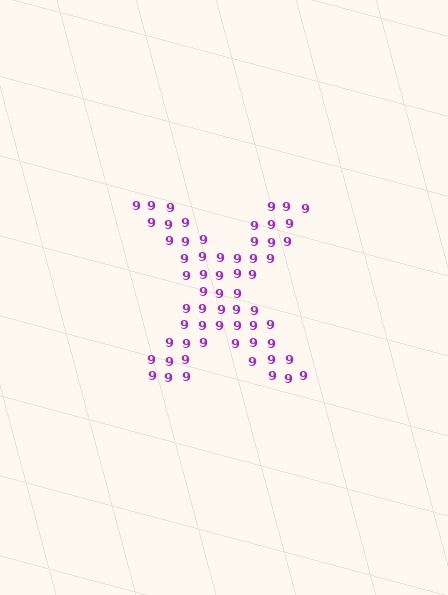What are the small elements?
The small elements are digit 9's.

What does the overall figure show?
The overall figure shows the letter X.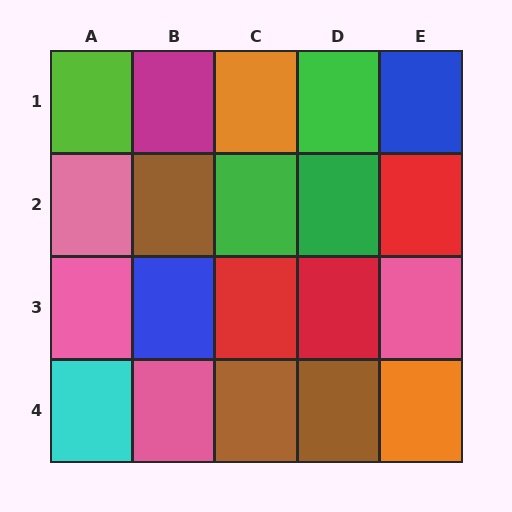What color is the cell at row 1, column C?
Orange.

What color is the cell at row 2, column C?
Green.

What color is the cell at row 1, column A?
Lime.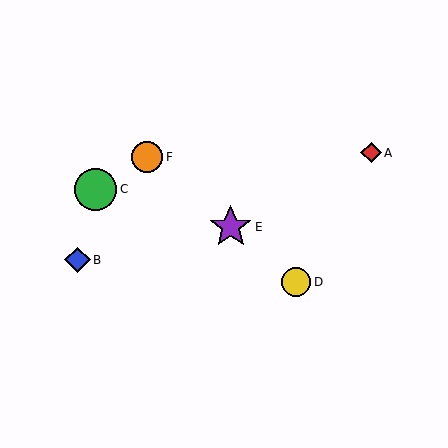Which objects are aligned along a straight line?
Objects D, E, F are aligned along a straight line.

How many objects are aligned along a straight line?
3 objects (D, E, F) are aligned along a straight line.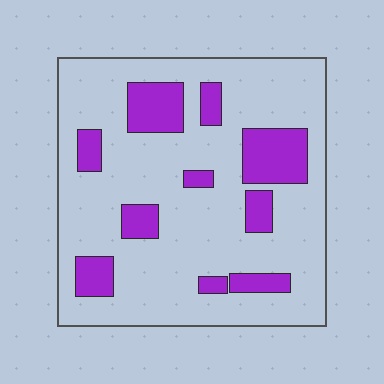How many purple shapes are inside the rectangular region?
10.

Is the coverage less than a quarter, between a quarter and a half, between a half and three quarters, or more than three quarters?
Less than a quarter.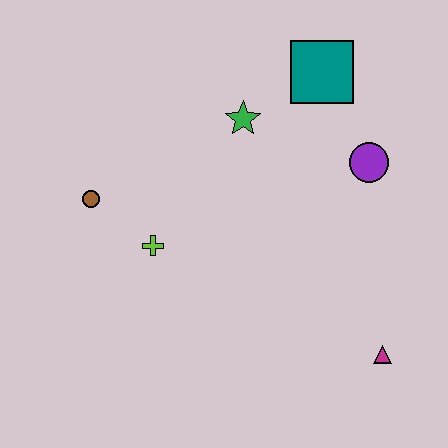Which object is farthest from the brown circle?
The magenta triangle is farthest from the brown circle.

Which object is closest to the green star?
The teal square is closest to the green star.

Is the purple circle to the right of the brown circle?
Yes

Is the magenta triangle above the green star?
No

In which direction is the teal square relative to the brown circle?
The teal square is to the right of the brown circle.